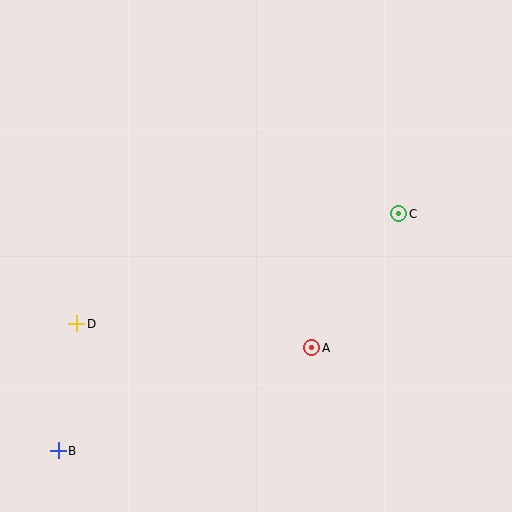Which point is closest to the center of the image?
Point A at (312, 348) is closest to the center.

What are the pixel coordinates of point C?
Point C is at (399, 214).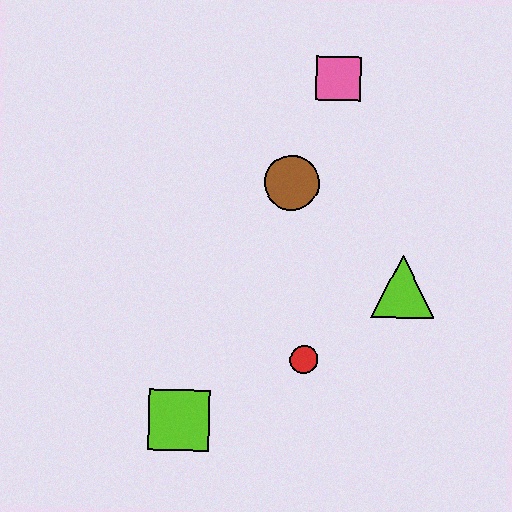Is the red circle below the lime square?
No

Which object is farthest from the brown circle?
The lime square is farthest from the brown circle.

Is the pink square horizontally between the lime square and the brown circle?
No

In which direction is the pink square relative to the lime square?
The pink square is above the lime square.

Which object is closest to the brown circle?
The pink square is closest to the brown circle.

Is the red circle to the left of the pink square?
Yes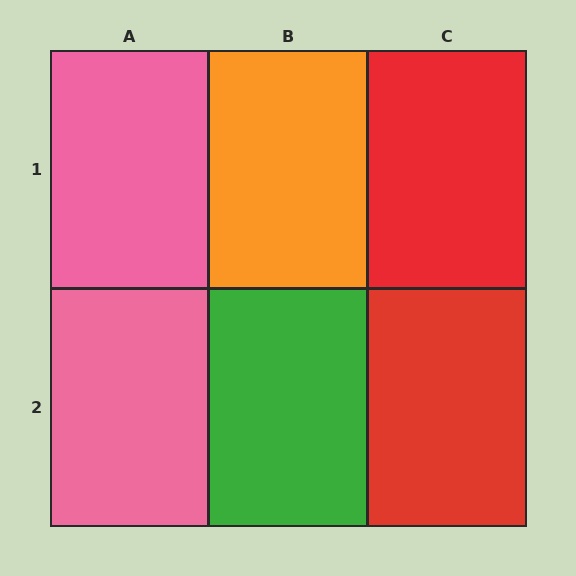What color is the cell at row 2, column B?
Green.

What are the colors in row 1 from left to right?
Pink, orange, red.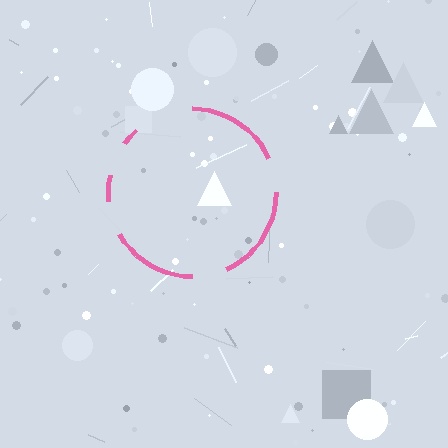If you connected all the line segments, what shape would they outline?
They would outline a circle.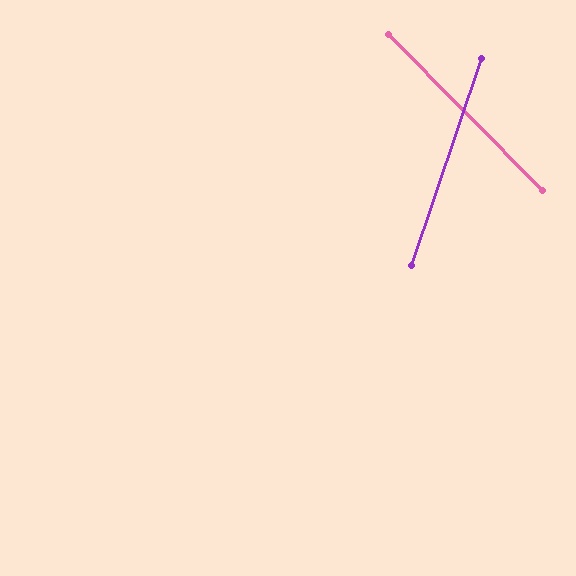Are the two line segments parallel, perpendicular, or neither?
Neither parallel nor perpendicular — they differ by about 64°.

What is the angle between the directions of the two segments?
Approximately 64 degrees.